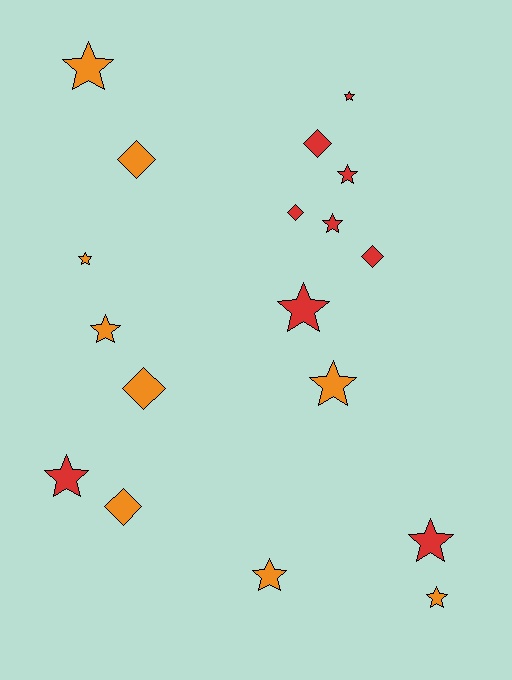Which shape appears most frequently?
Star, with 12 objects.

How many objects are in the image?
There are 18 objects.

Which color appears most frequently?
Orange, with 9 objects.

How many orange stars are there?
There are 6 orange stars.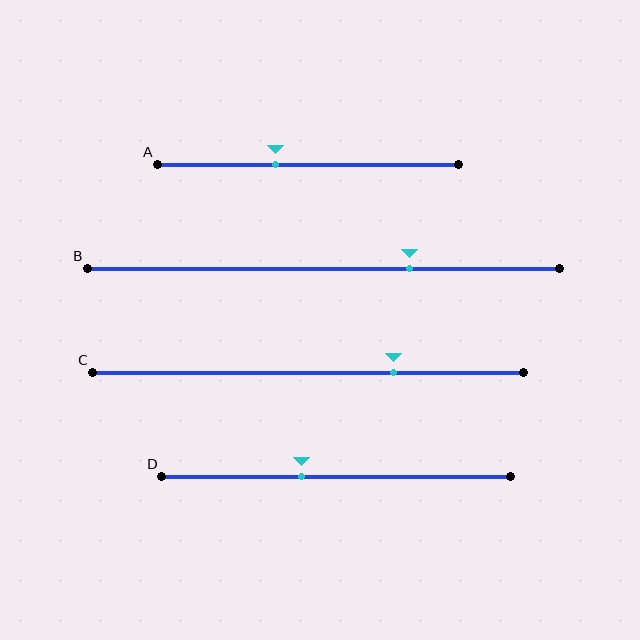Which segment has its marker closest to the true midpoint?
Segment D has its marker closest to the true midpoint.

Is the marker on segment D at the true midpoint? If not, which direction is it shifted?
No, the marker on segment D is shifted to the left by about 10% of the segment length.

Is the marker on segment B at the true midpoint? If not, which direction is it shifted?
No, the marker on segment B is shifted to the right by about 18% of the segment length.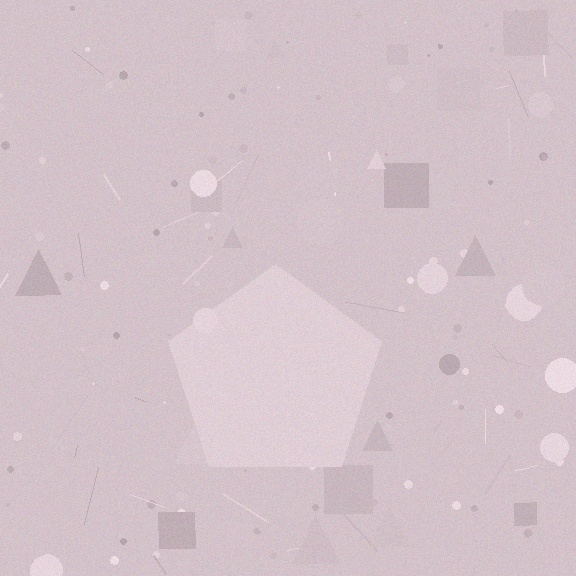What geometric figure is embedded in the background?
A pentagon is embedded in the background.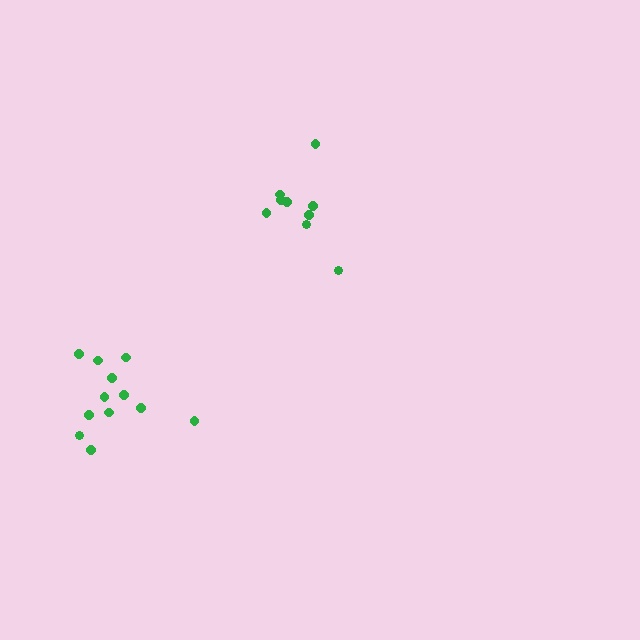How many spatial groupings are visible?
There are 2 spatial groupings.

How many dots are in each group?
Group 1: 12 dots, Group 2: 9 dots (21 total).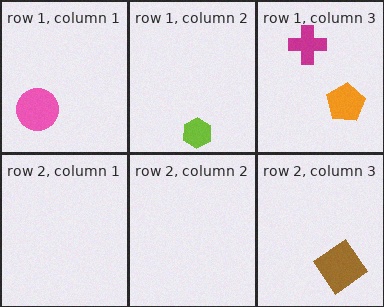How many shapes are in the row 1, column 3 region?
2.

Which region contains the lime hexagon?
The row 1, column 2 region.